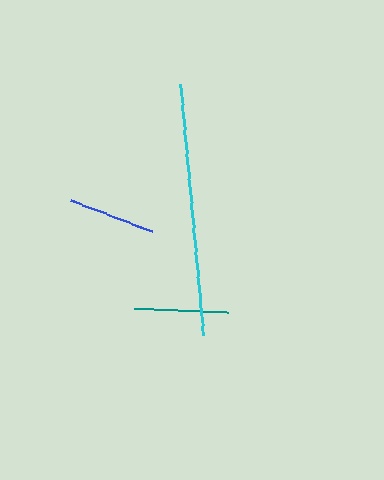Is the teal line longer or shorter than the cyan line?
The cyan line is longer than the teal line.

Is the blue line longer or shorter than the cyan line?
The cyan line is longer than the blue line.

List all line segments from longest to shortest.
From longest to shortest: cyan, teal, blue.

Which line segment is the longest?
The cyan line is the longest at approximately 251 pixels.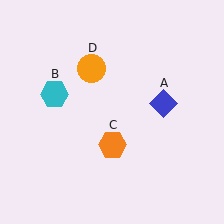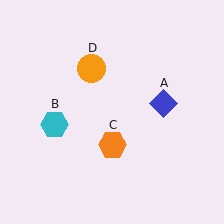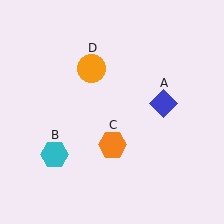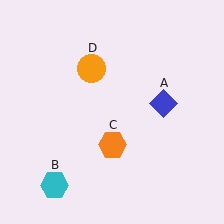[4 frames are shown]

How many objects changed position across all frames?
1 object changed position: cyan hexagon (object B).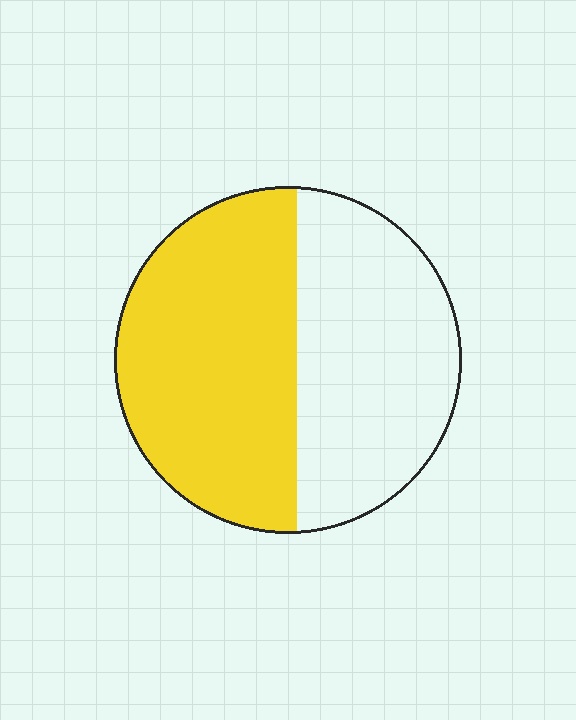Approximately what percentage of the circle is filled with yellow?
Approximately 55%.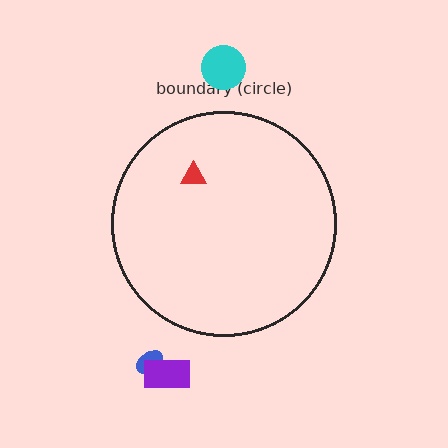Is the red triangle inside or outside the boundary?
Inside.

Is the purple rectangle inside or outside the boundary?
Outside.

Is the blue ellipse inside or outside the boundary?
Outside.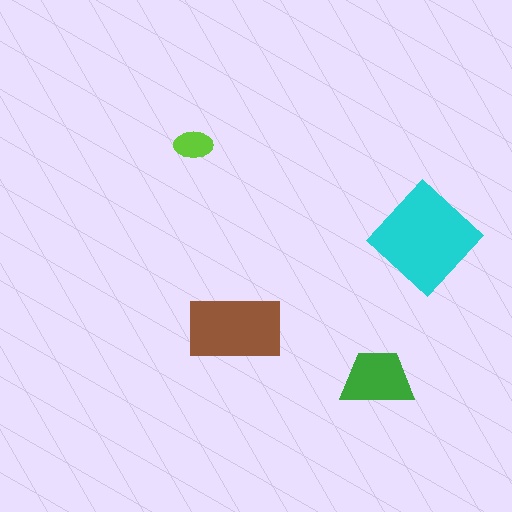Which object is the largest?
The cyan diamond.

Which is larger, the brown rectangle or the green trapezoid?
The brown rectangle.